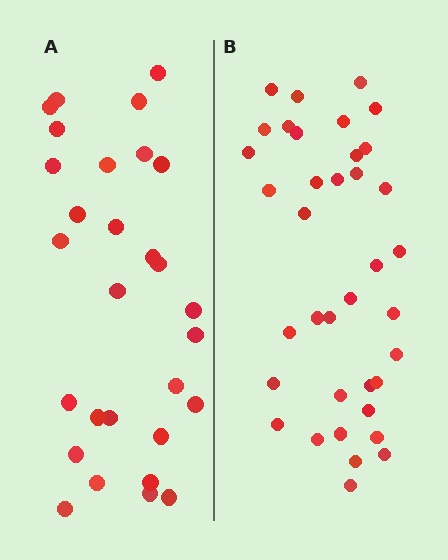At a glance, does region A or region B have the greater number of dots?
Region B (the right region) has more dots.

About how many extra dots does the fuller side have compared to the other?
Region B has roughly 8 or so more dots than region A.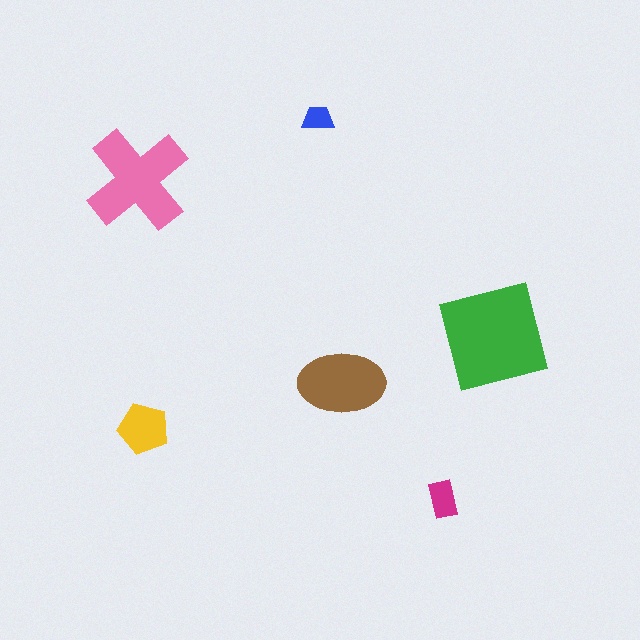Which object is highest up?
The blue trapezoid is topmost.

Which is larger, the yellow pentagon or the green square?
The green square.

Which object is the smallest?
The blue trapezoid.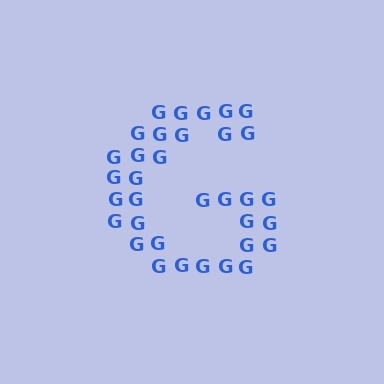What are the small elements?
The small elements are letter G's.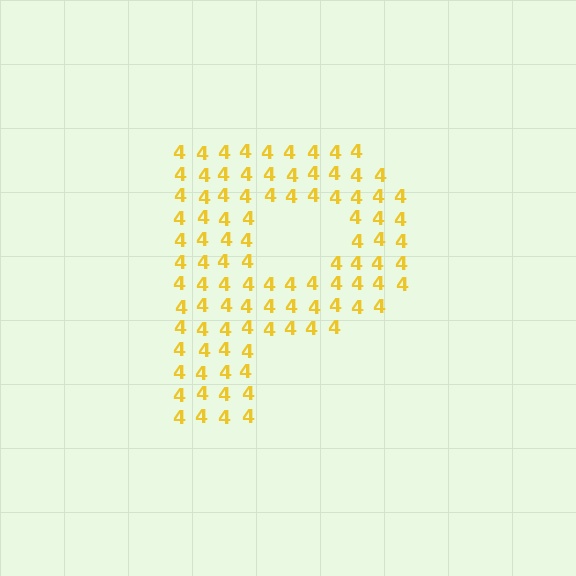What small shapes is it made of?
It is made of small digit 4's.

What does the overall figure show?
The overall figure shows the letter P.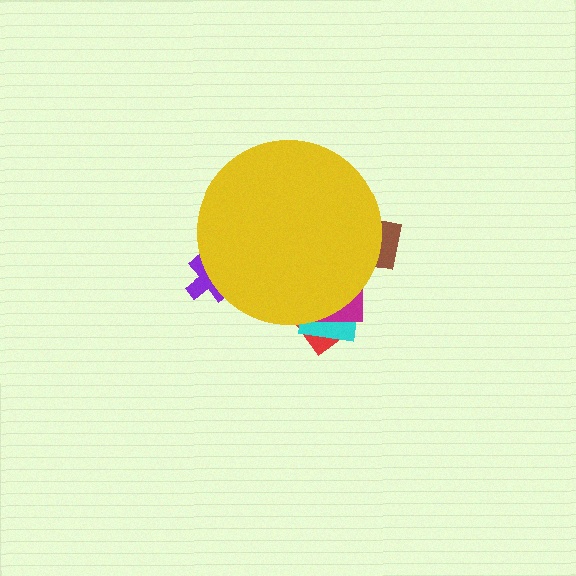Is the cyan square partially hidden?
Yes, the cyan square is partially hidden behind the yellow circle.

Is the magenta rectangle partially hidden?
Yes, the magenta rectangle is partially hidden behind the yellow circle.